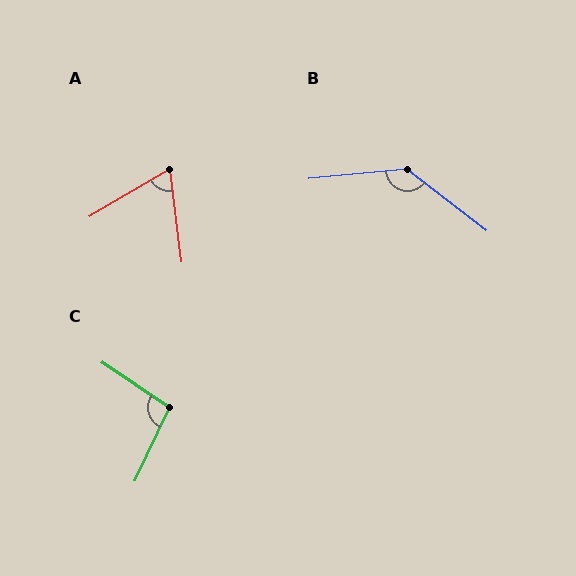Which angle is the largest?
B, at approximately 138 degrees.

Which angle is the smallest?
A, at approximately 67 degrees.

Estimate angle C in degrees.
Approximately 98 degrees.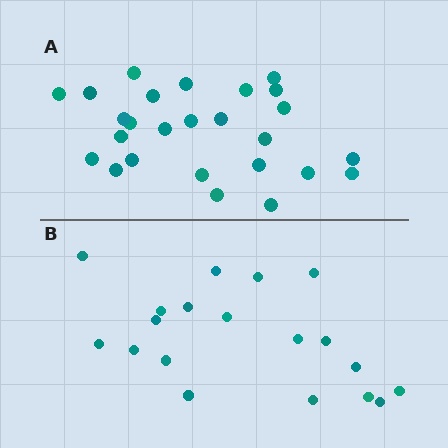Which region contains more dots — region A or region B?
Region A (the top region) has more dots.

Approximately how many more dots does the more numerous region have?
Region A has roughly 8 or so more dots than region B.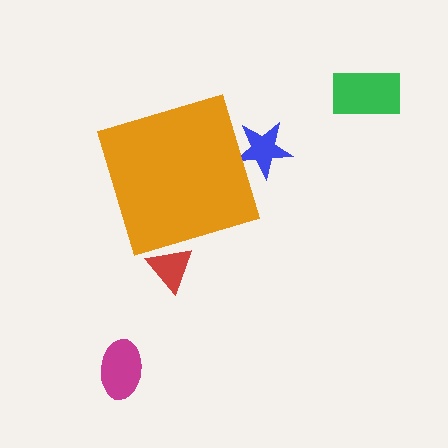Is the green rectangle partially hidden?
No, the green rectangle is fully visible.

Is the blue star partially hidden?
Yes, the blue star is partially hidden behind the orange diamond.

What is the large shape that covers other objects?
An orange diamond.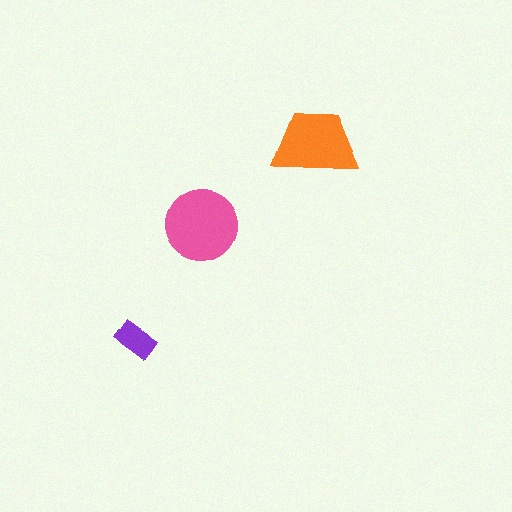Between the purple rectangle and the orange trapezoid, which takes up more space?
The orange trapezoid.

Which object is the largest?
The pink circle.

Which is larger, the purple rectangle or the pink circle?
The pink circle.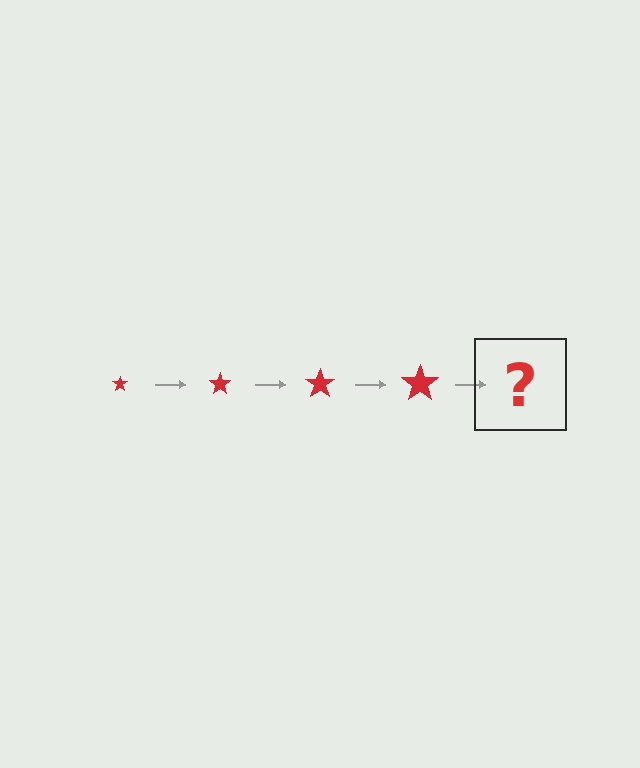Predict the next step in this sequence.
The next step is a red star, larger than the previous one.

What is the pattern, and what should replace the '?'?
The pattern is that the star gets progressively larger each step. The '?' should be a red star, larger than the previous one.